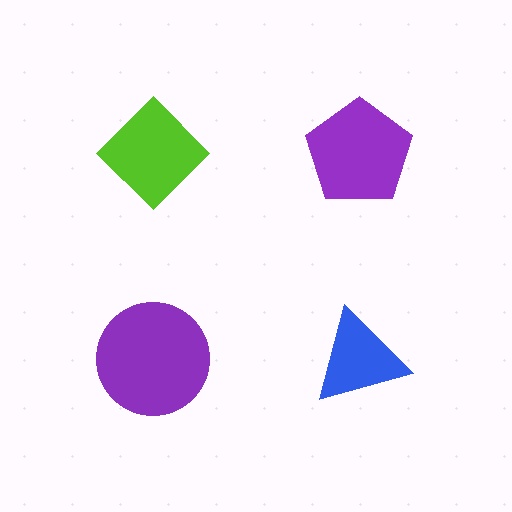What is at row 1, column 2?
A purple pentagon.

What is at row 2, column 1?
A purple circle.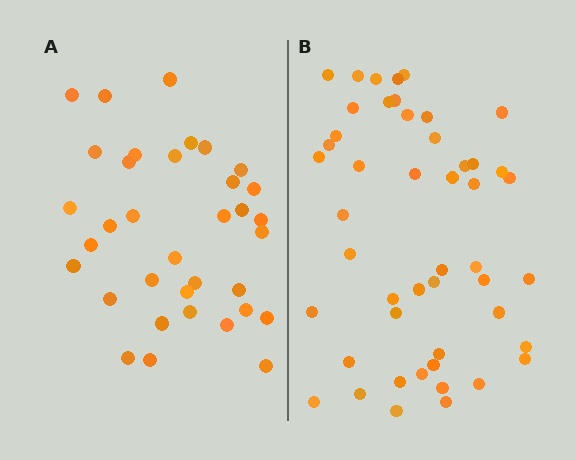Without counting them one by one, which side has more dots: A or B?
Region B (the right region) has more dots.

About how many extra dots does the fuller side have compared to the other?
Region B has approximately 15 more dots than region A.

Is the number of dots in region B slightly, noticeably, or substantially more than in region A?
Region B has noticeably more, but not dramatically so. The ratio is roughly 1.4 to 1.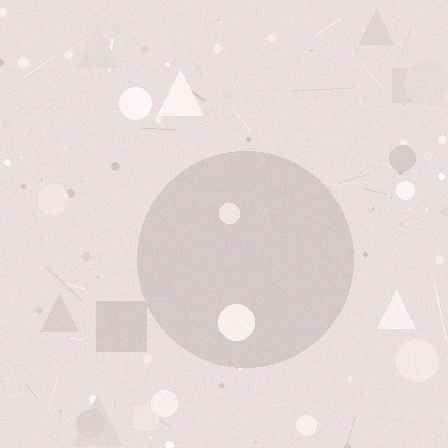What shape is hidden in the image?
A circle is hidden in the image.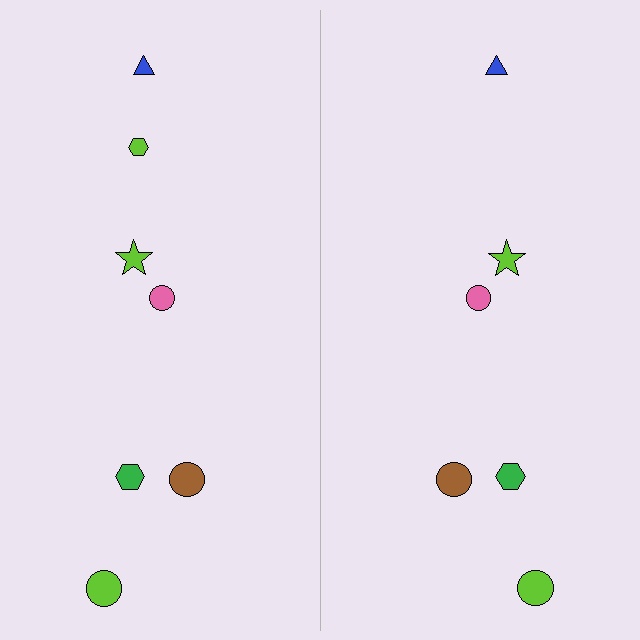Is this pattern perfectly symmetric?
No, the pattern is not perfectly symmetric. A lime hexagon is missing from the right side.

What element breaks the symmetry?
A lime hexagon is missing from the right side.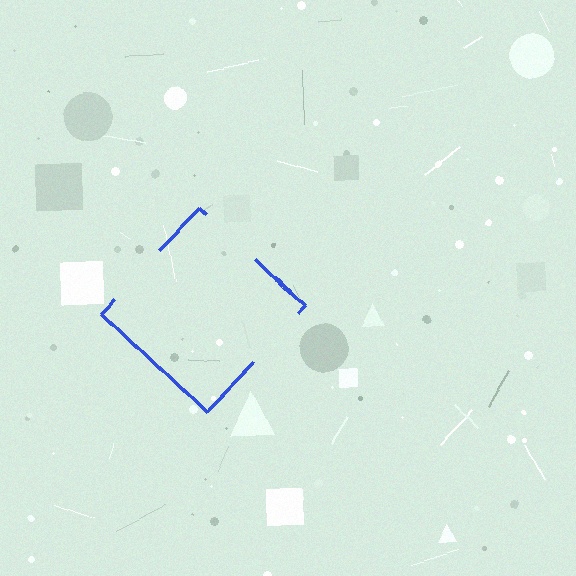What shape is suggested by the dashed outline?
The dashed outline suggests a diamond.